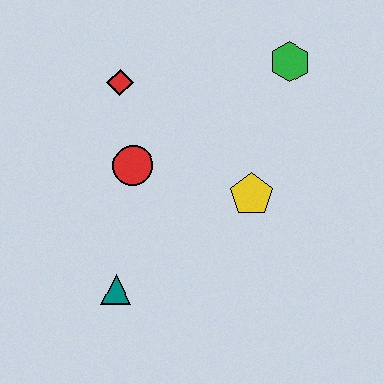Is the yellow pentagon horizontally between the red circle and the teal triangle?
No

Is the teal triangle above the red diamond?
No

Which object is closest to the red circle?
The red diamond is closest to the red circle.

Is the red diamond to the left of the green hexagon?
Yes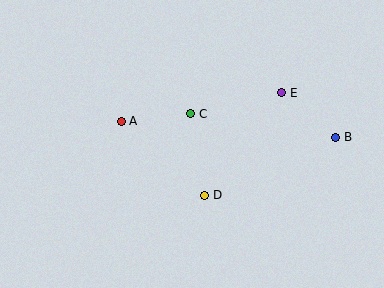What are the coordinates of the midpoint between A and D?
The midpoint between A and D is at (163, 158).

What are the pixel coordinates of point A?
Point A is at (121, 121).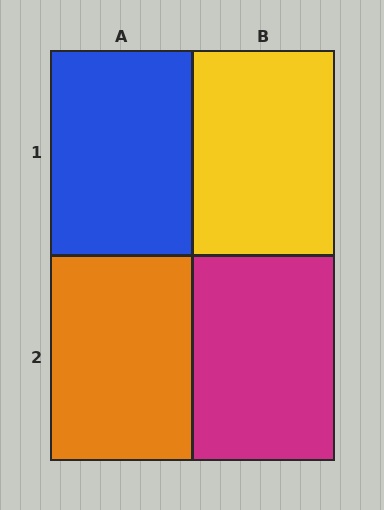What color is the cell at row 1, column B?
Yellow.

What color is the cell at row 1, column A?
Blue.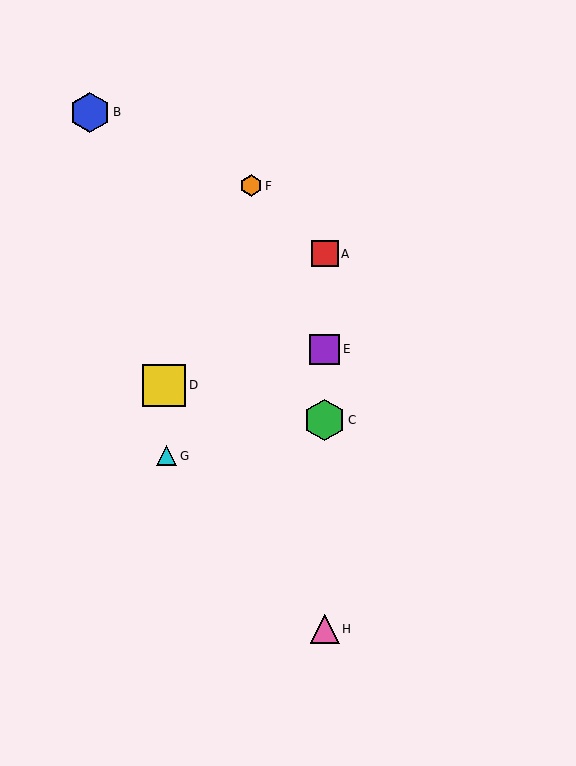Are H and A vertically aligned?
Yes, both are at x≈325.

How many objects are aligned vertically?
4 objects (A, C, E, H) are aligned vertically.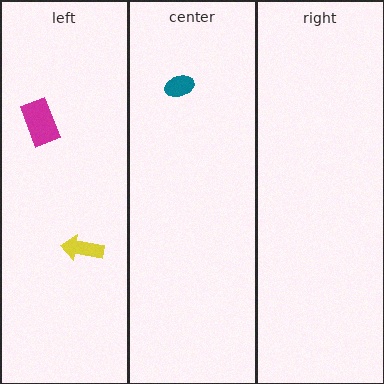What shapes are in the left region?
The magenta rectangle, the yellow arrow.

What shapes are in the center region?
The teal ellipse.